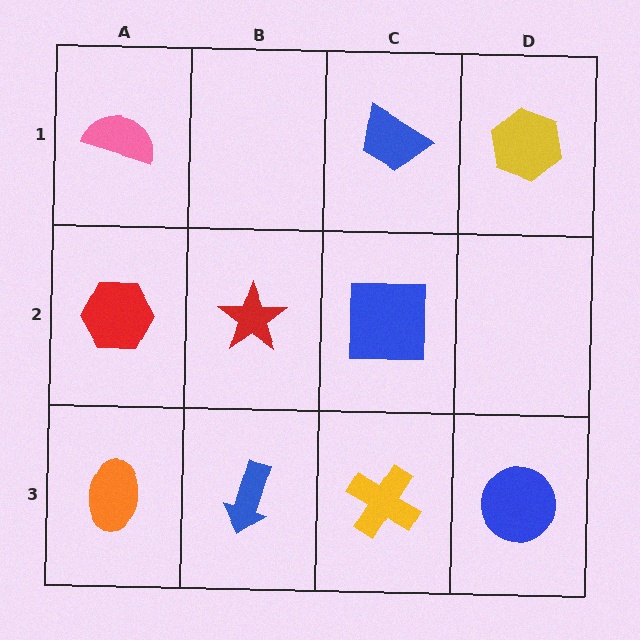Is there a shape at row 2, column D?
No, that cell is empty.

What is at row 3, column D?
A blue circle.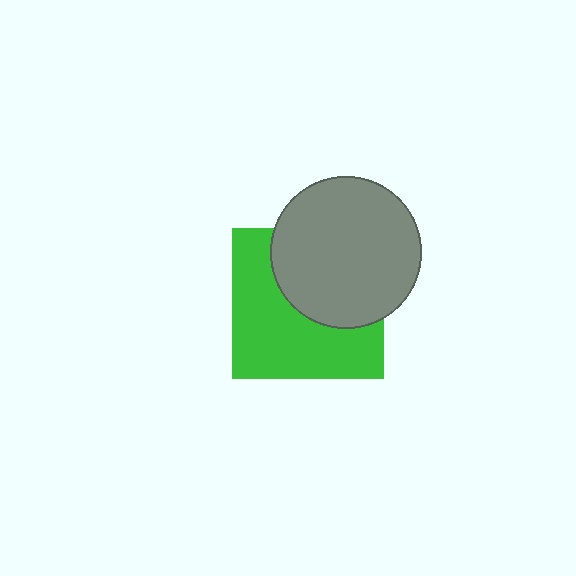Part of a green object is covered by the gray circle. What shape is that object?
It is a square.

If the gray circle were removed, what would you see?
You would see the complete green square.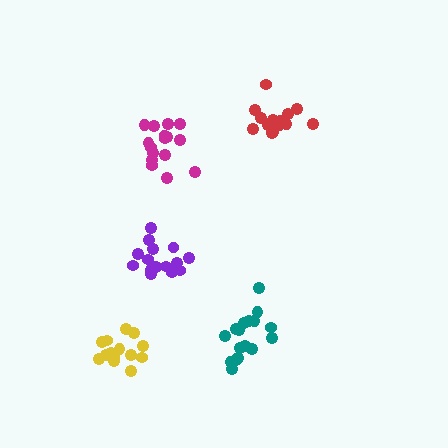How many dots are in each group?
Group 1: 15 dots, Group 2: 17 dots, Group 3: 15 dots, Group 4: 14 dots, Group 5: 16 dots (77 total).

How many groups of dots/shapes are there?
There are 5 groups.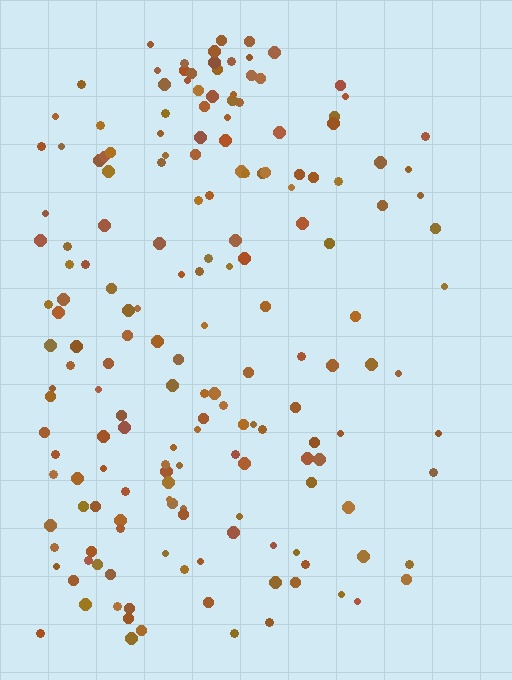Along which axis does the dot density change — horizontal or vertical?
Horizontal.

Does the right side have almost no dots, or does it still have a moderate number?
Still a moderate number, just noticeably fewer than the left.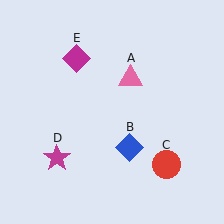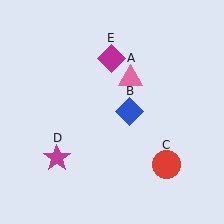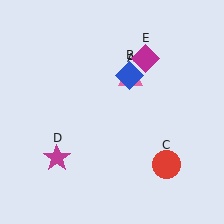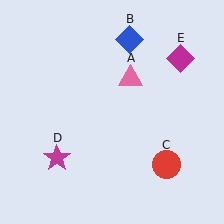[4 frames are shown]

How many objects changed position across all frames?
2 objects changed position: blue diamond (object B), magenta diamond (object E).